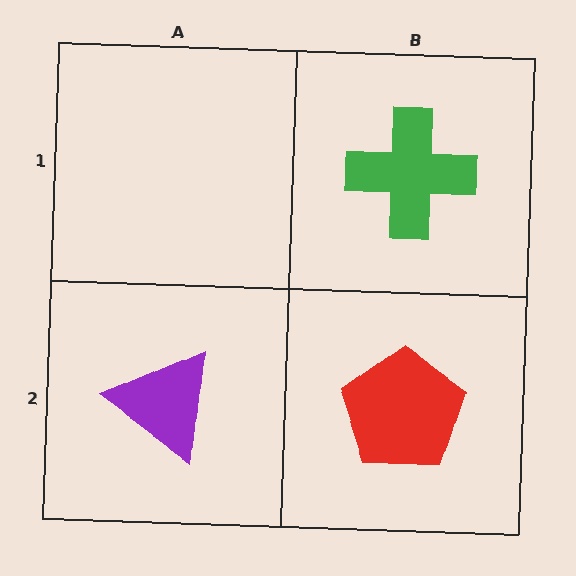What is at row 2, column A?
A purple triangle.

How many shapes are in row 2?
2 shapes.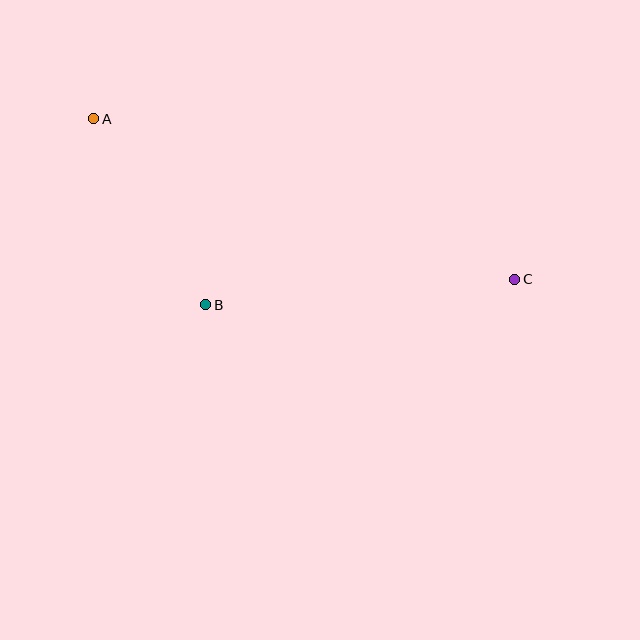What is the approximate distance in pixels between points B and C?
The distance between B and C is approximately 310 pixels.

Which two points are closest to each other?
Points A and B are closest to each other.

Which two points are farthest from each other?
Points A and C are farthest from each other.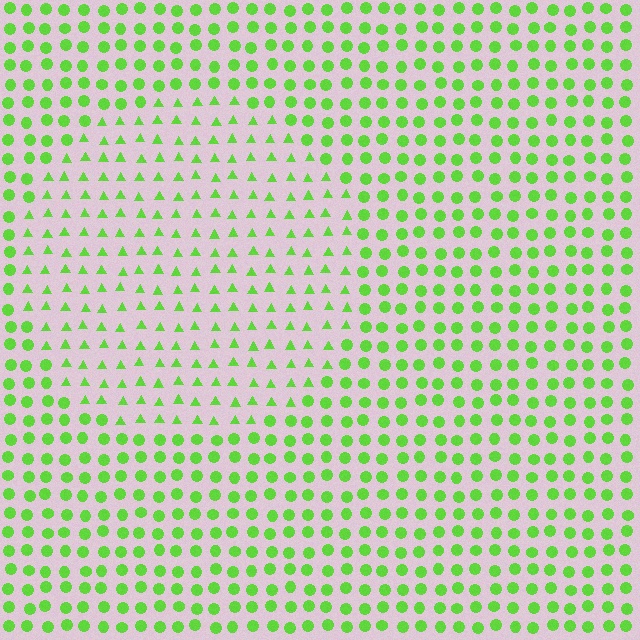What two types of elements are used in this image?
The image uses triangles inside the circle region and circles outside it.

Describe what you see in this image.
The image is filled with small lime elements arranged in a uniform grid. A circle-shaped region contains triangles, while the surrounding area contains circles. The boundary is defined purely by the change in element shape.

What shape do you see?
I see a circle.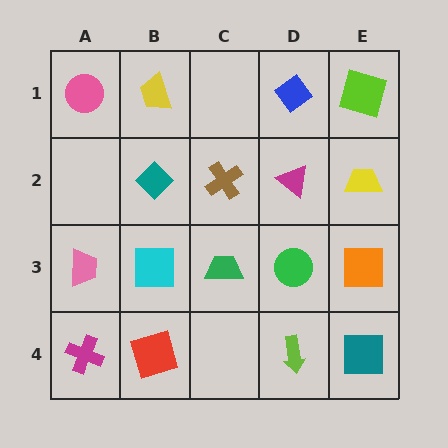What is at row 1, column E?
A lime square.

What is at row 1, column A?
A pink circle.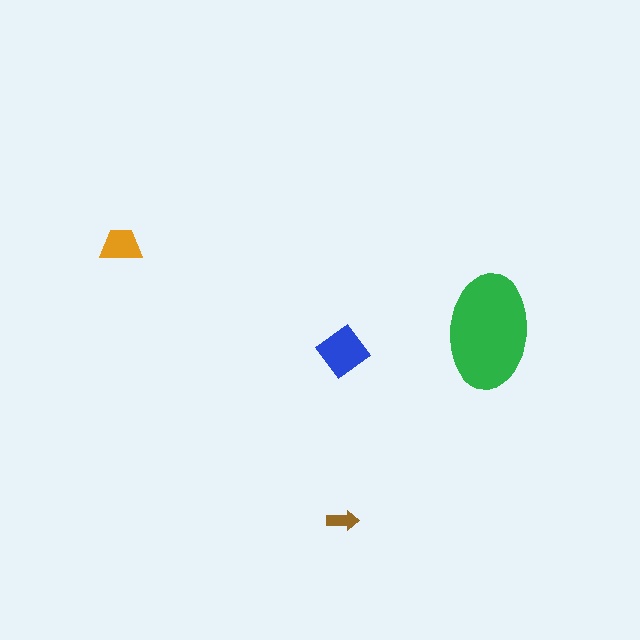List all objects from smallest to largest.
The brown arrow, the orange trapezoid, the blue diamond, the green ellipse.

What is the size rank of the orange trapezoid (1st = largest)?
3rd.